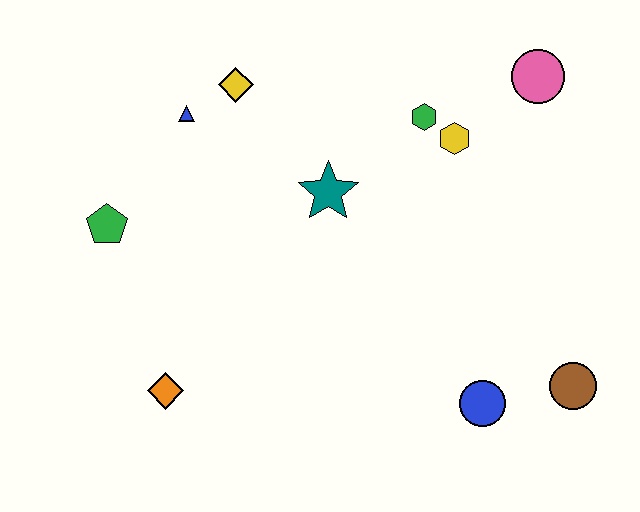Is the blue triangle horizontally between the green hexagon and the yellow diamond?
No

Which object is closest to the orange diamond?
The green pentagon is closest to the orange diamond.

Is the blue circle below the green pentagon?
Yes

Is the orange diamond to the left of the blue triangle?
Yes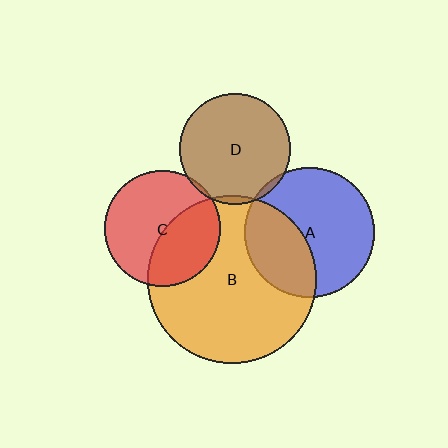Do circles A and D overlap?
Yes.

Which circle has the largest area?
Circle B (orange).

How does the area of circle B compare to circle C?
Approximately 2.1 times.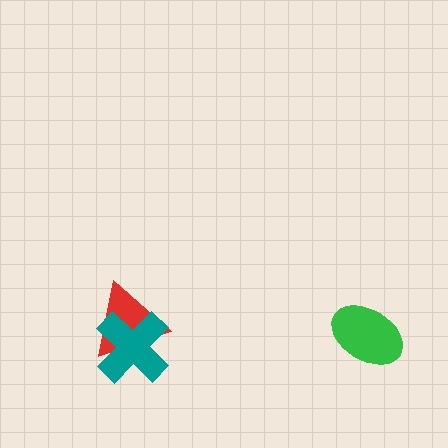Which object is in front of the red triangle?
The teal cross is in front of the red triangle.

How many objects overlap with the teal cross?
1 object overlaps with the teal cross.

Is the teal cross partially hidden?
No, no other shape covers it.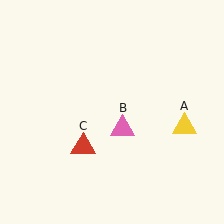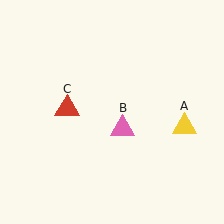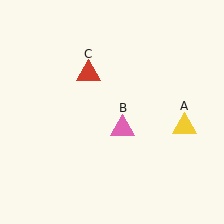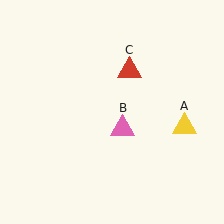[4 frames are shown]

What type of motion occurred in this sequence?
The red triangle (object C) rotated clockwise around the center of the scene.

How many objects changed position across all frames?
1 object changed position: red triangle (object C).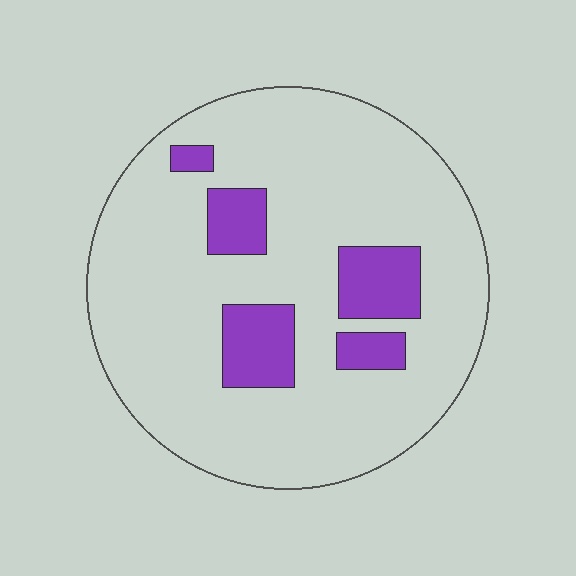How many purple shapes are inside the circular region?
5.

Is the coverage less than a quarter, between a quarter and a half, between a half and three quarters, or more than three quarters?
Less than a quarter.